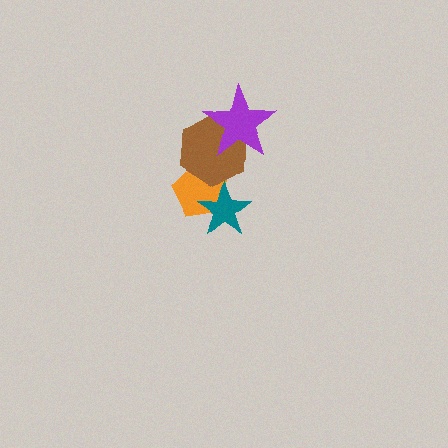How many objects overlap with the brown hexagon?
2 objects overlap with the brown hexagon.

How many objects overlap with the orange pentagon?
2 objects overlap with the orange pentagon.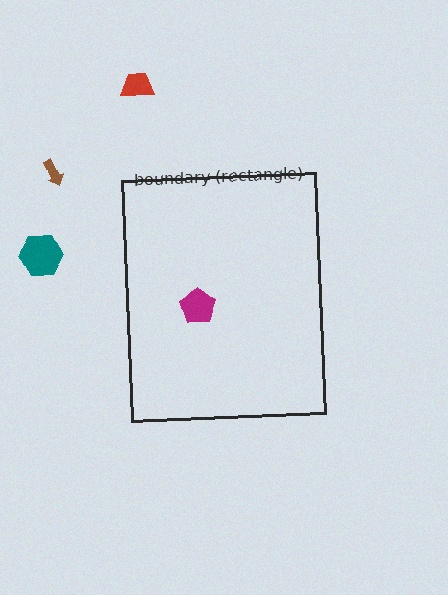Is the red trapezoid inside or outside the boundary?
Outside.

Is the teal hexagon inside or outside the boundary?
Outside.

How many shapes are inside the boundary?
1 inside, 3 outside.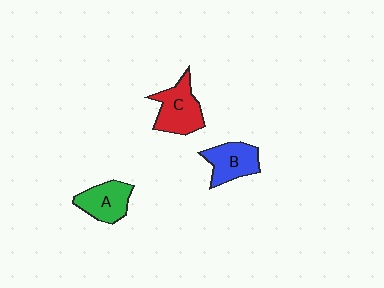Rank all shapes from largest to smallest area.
From largest to smallest: C (red), B (blue), A (green).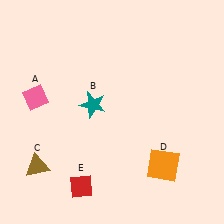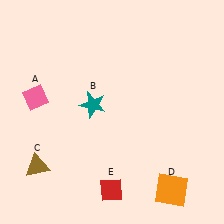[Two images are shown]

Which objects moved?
The objects that moved are: the orange square (D), the red diamond (E).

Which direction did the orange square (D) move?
The orange square (D) moved down.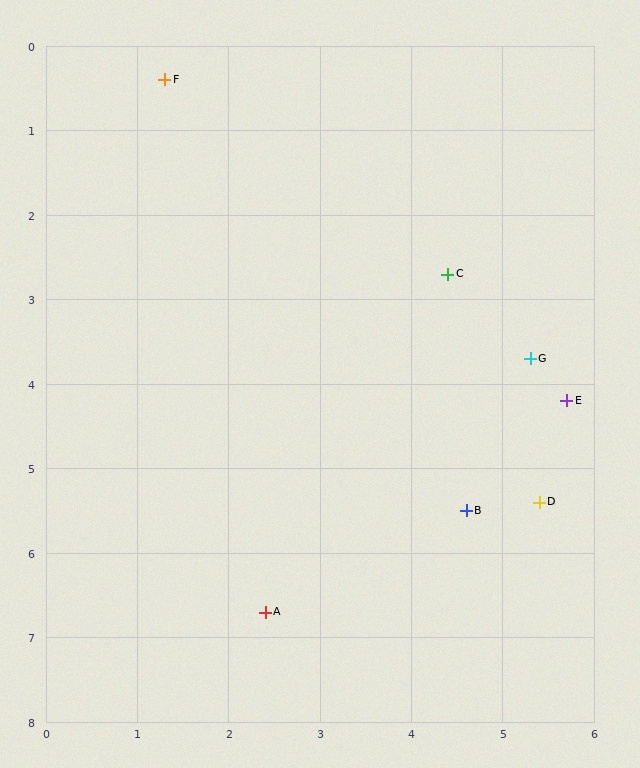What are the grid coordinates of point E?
Point E is at approximately (5.7, 4.2).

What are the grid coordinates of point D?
Point D is at approximately (5.4, 5.4).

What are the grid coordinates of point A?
Point A is at approximately (2.4, 6.7).